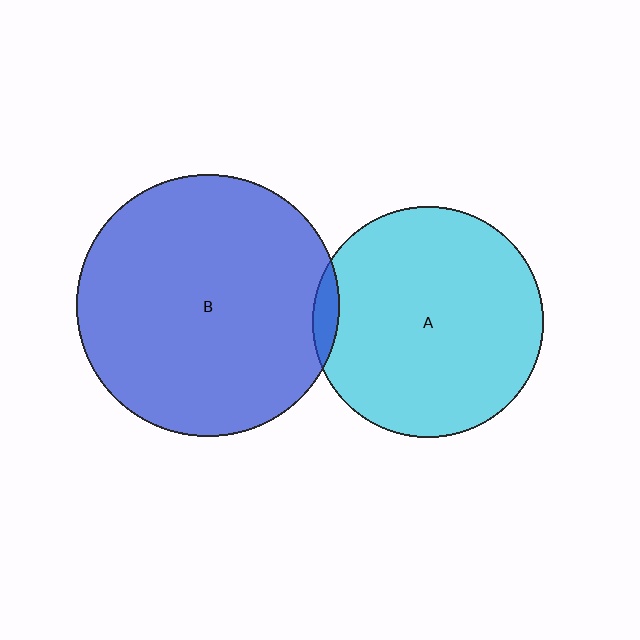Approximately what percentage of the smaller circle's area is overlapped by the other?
Approximately 5%.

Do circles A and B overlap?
Yes.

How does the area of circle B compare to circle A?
Approximately 1.3 times.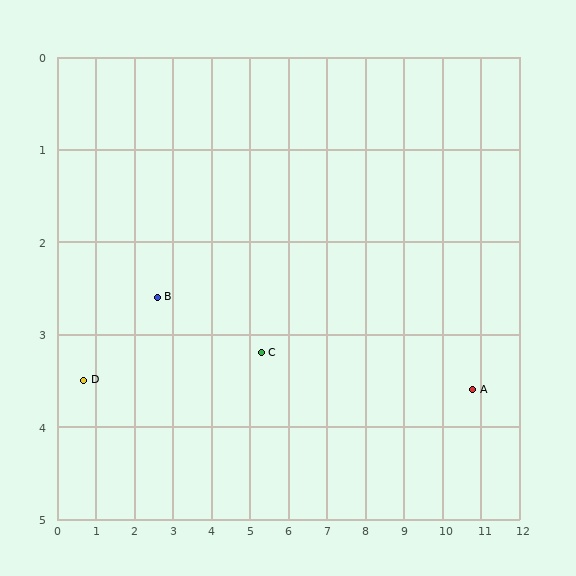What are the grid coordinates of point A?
Point A is at approximately (10.8, 3.6).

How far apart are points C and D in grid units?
Points C and D are about 4.6 grid units apart.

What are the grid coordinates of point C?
Point C is at approximately (5.3, 3.2).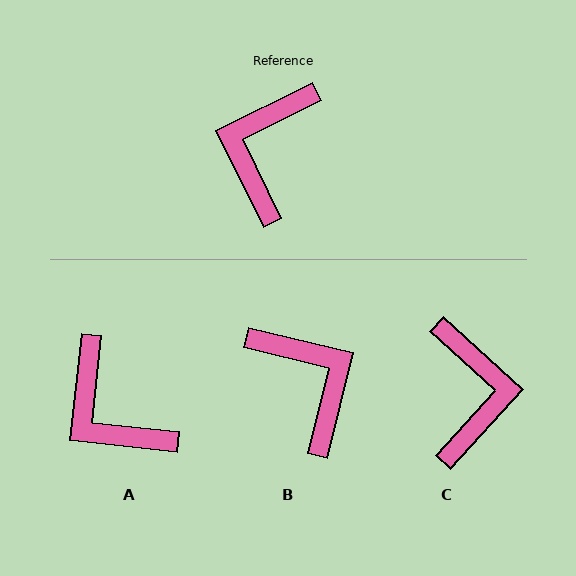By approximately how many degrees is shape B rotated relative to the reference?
Approximately 130 degrees clockwise.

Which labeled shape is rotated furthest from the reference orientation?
C, about 159 degrees away.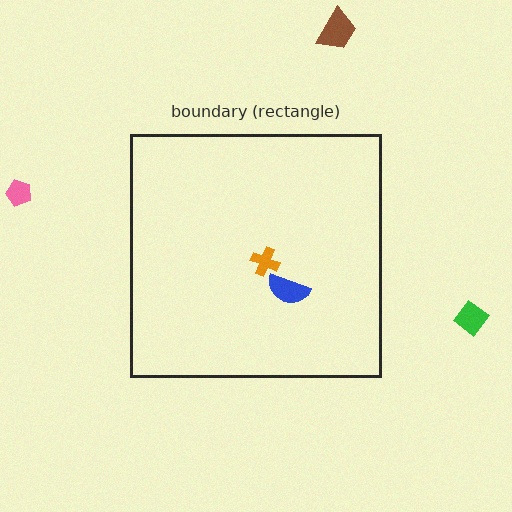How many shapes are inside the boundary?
2 inside, 3 outside.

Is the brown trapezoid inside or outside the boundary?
Outside.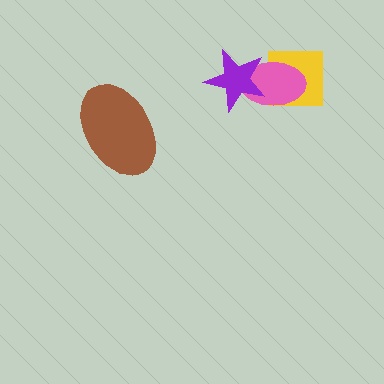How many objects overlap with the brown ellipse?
0 objects overlap with the brown ellipse.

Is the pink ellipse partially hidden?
Yes, it is partially covered by another shape.